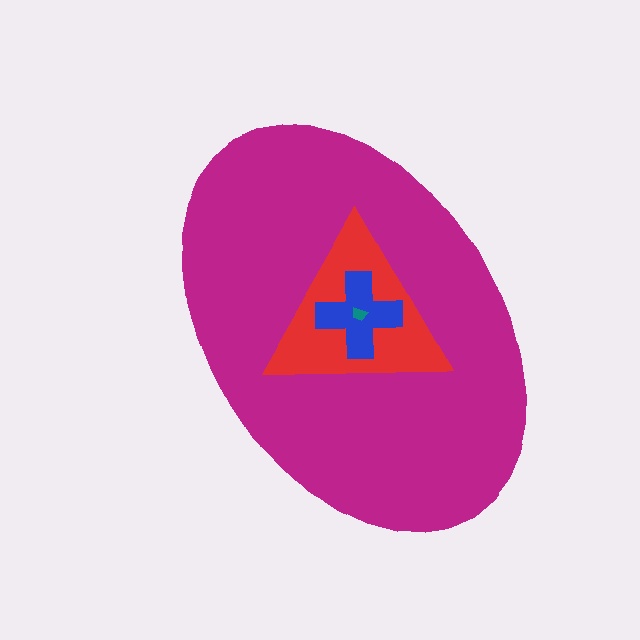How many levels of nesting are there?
4.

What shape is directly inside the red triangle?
The blue cross.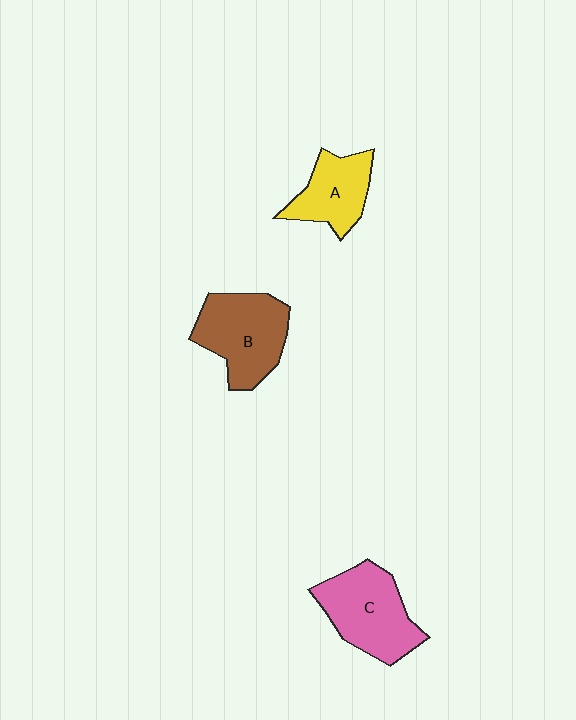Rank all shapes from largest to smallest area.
From largest to smallest: C (pink), B (brown), A (yellow).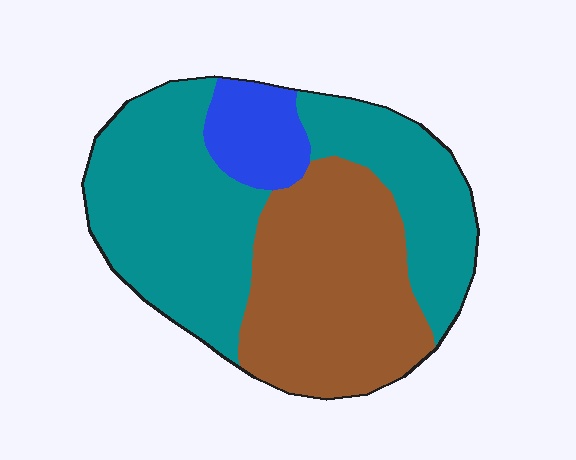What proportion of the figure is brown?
Brown covers 37% of the figure.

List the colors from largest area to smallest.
From largest to smallest: teal, brown, blue.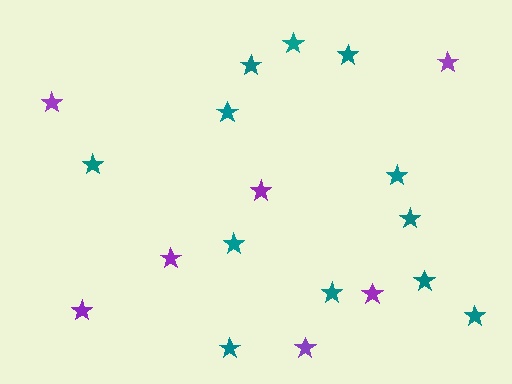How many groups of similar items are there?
There are 2 groups: one group of teal stars (12) and one group of purple stars (7).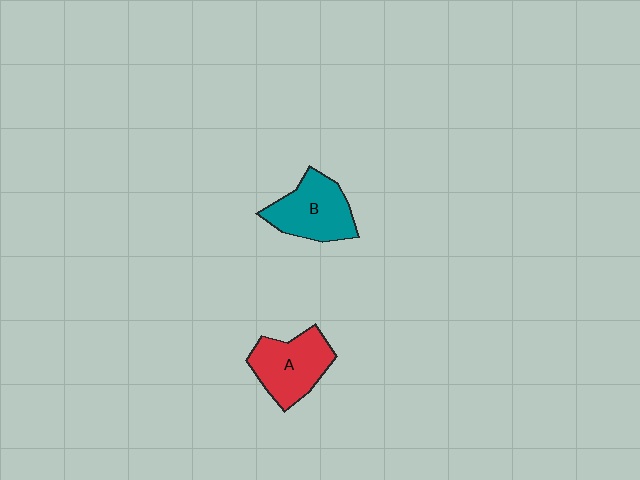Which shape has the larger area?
Shape A (red).